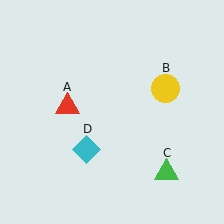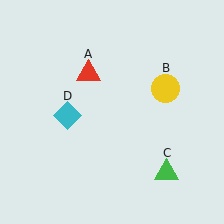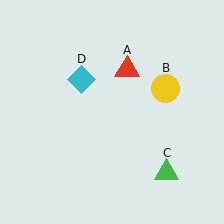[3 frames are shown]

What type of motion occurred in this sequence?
The red triangle (object A), cyan diamond (object D) rotated clockwise around the center of the scene.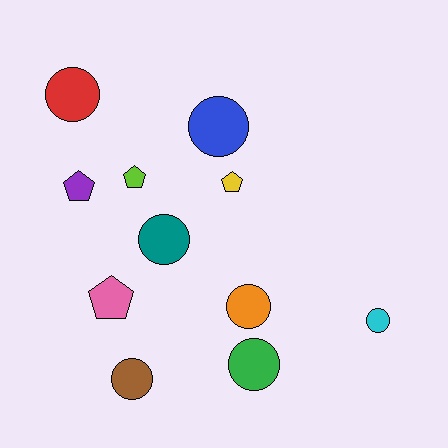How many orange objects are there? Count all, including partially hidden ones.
There is 1 orange object.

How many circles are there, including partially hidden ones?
There are 7 circles.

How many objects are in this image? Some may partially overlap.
There are 11 objects.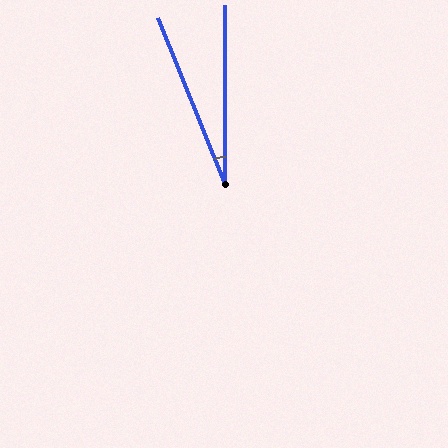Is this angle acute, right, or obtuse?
It is acute.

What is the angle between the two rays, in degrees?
Approximately 22 degrees.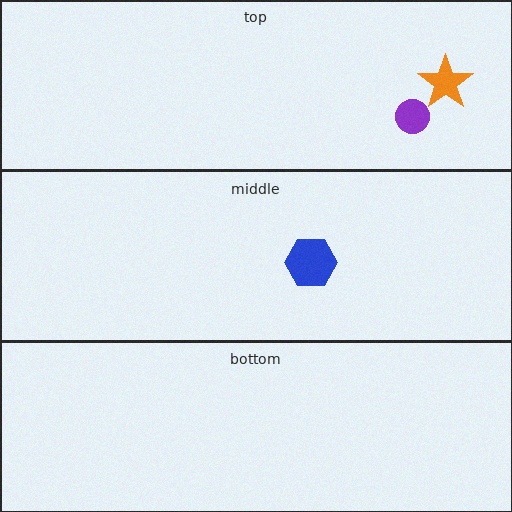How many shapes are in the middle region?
1.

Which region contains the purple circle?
The top region.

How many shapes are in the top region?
2.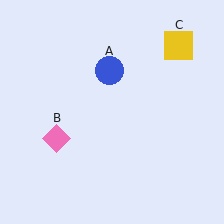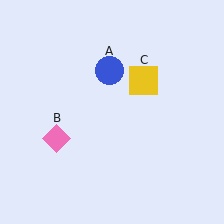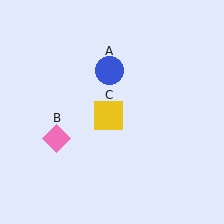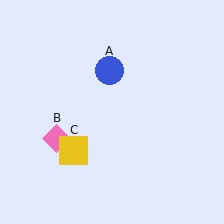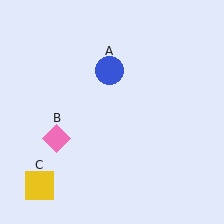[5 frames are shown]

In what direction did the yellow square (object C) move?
The yellow square (object C) moved down and to the left.